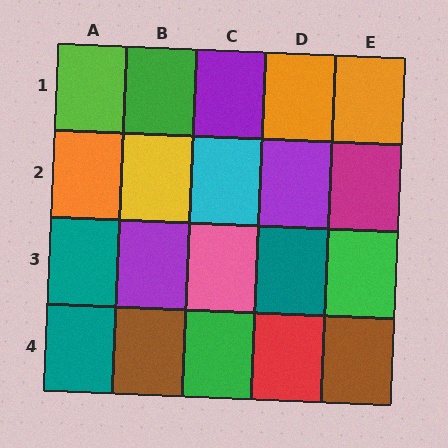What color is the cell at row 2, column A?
Orange.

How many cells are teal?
3 cells are teal.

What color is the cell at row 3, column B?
Purple.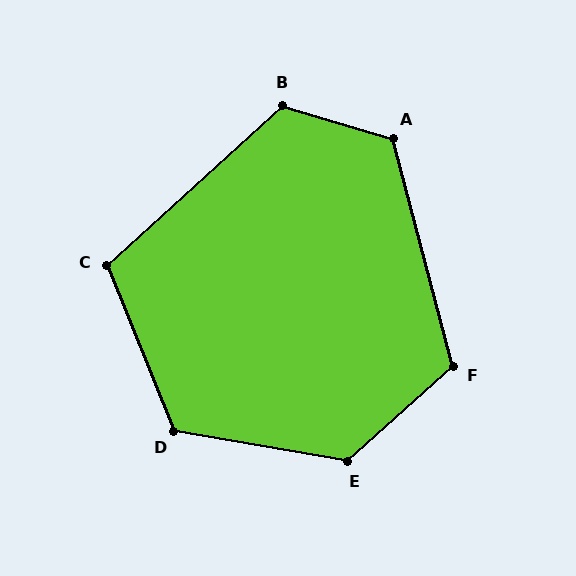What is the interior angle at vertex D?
Approximately 122 degrees (obtuse).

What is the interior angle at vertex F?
Approximately 117 degrees (obtuse).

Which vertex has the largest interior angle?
E, at approximately 128 degrees.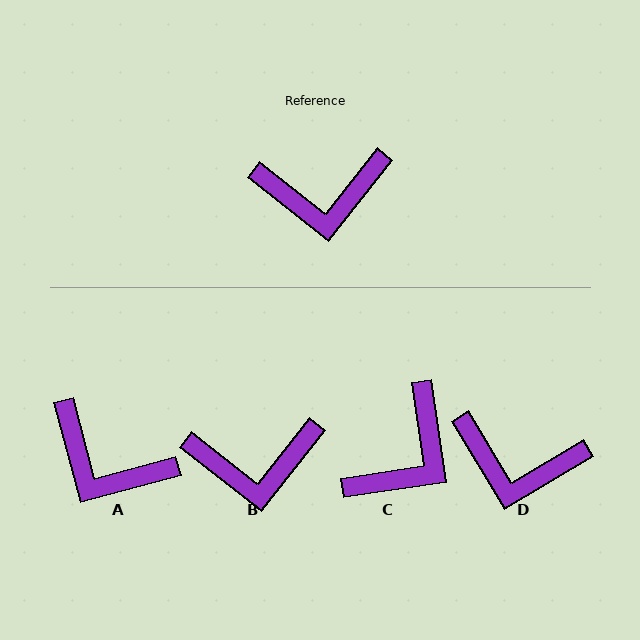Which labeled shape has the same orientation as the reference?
B.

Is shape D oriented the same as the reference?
No, it is off by about 21 degrees.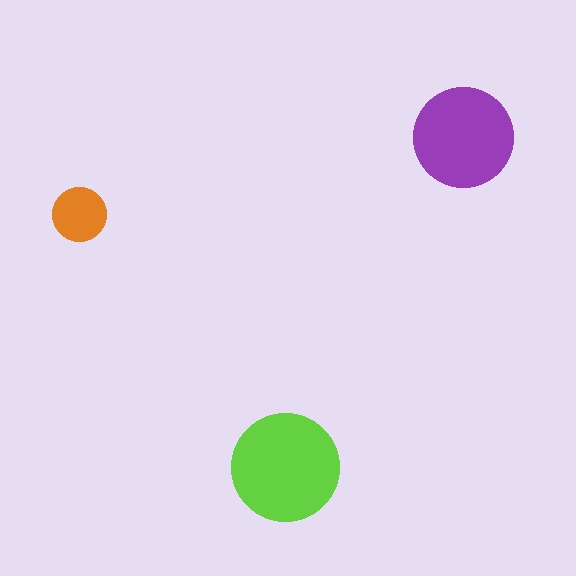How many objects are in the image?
There are 3 objects in the image.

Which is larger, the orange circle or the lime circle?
The lime one.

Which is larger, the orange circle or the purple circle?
The purple one.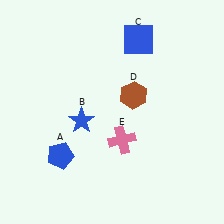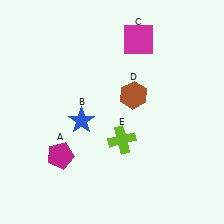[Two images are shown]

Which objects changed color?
A changed from blue to magenta. C changed from blue to magenta. E changed from pink to lime.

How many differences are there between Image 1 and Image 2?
There are 3 differences between the two images.